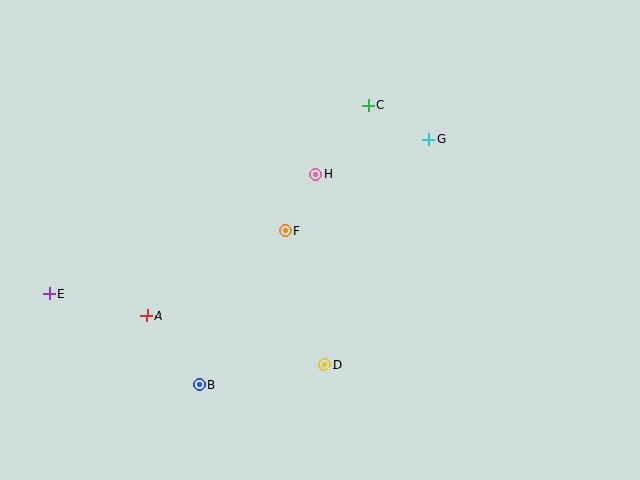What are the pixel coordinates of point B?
Point B is at (200, 385).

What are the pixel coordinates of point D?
Point D is at (324, 365).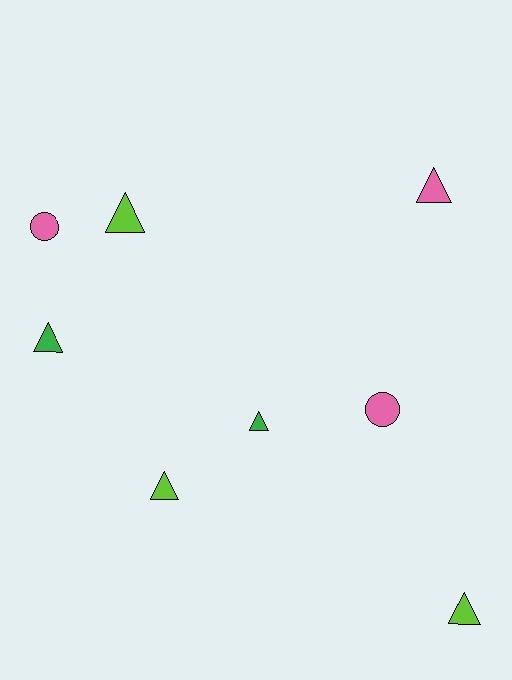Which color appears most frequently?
Pink, with 3 objects.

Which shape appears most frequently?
Triangle, with 6 objects.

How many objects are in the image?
There are 8 objects.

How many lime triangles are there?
There are 3 lime triangles.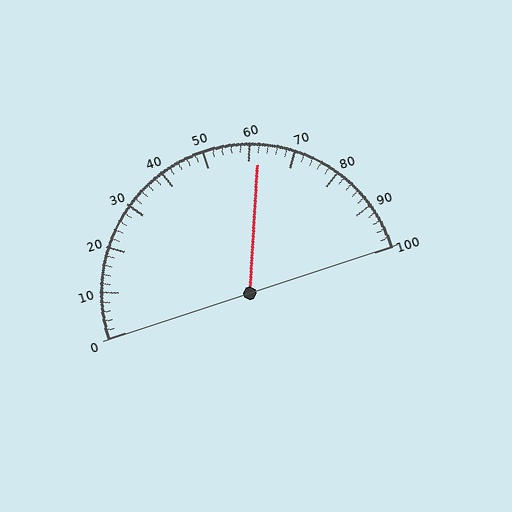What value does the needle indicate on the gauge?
The needle indicates approximately 62.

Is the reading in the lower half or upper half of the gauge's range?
The reading is in the upper half of the range (0 to 100).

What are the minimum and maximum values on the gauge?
The gauge ranges from 0 to 100.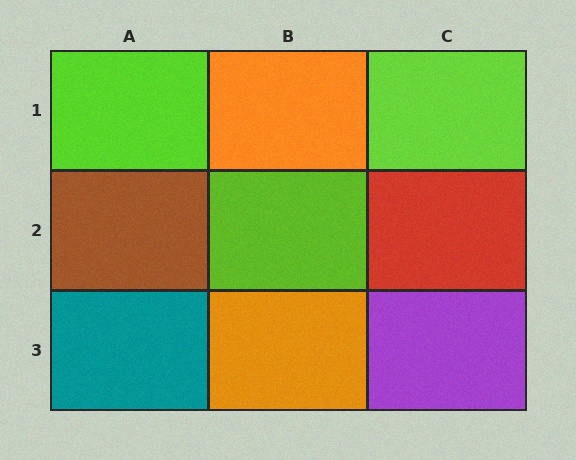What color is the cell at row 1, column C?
Lime.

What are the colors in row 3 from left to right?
Teal, orange, purple.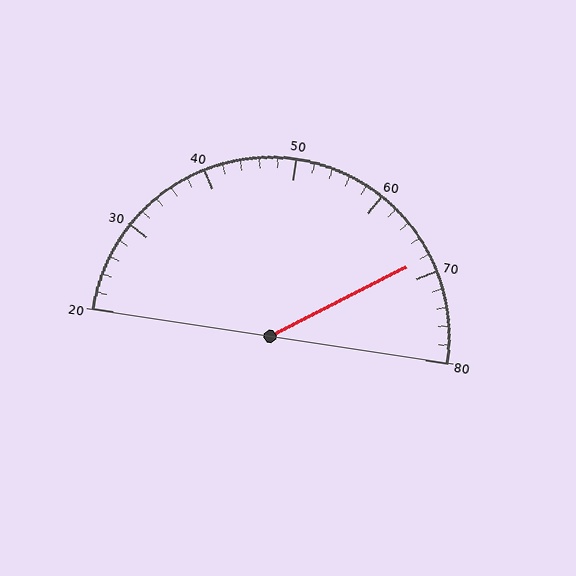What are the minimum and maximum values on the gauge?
The gauge ranges from 20 to 80.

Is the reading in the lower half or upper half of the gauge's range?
The reading is in the upper half of the range (20 to 80).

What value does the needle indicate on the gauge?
The needle indicates approximately 68.